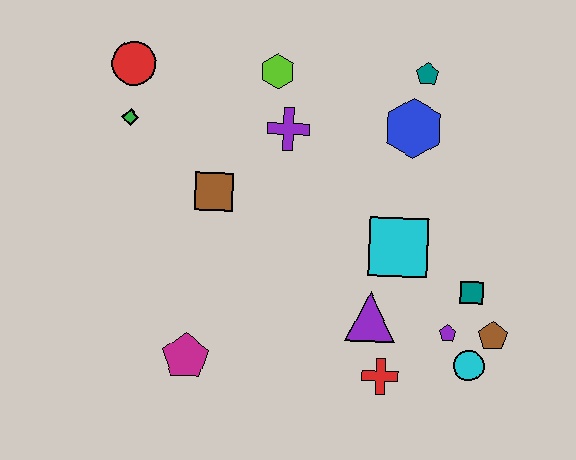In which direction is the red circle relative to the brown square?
The red circle is above the brown square.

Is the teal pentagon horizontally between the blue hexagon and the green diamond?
No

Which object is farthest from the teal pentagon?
The magenta pentagon is farthest from the teal pentagon.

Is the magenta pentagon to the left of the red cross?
Yes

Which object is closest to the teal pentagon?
The blue hexagon is closest to the teal pentagon.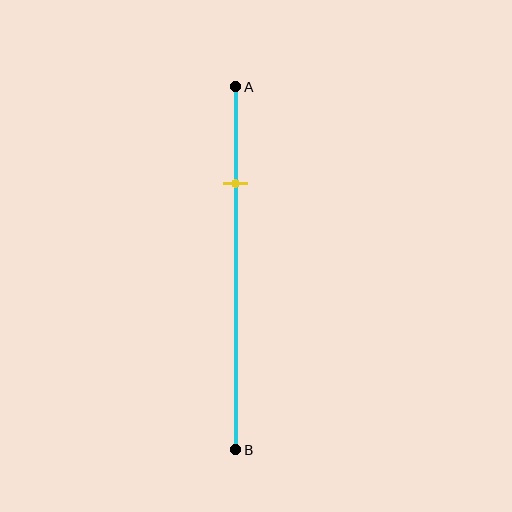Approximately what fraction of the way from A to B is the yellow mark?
The yellow mark is approximately 25% of the way from A to B.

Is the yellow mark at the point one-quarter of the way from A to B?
Yes, the mark is approximately at the one-quarter point.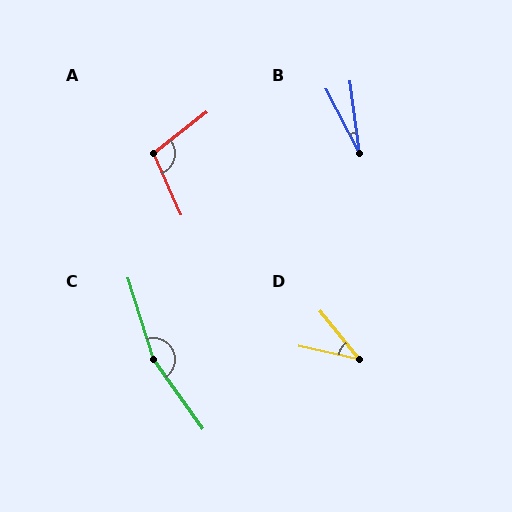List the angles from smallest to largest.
B (20°), D (39°), A (104°), C (161°).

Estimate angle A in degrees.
Approximately 104 degrees.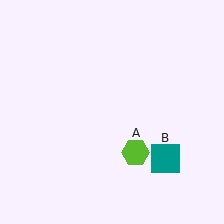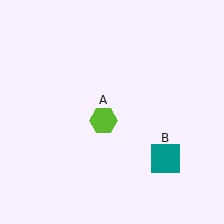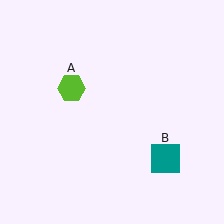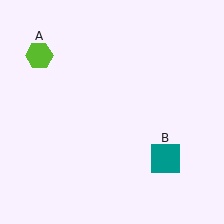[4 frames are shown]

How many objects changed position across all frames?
1 object changed position: lime hexagon (object A).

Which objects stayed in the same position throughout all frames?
Teal square (object B) remained stationary.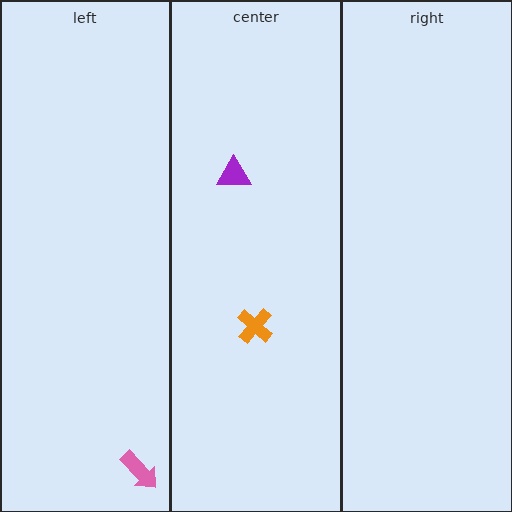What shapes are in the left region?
The pink arrow.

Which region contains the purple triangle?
The center region.